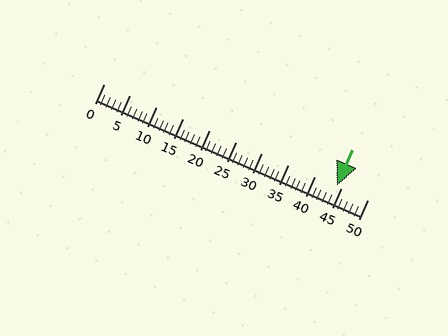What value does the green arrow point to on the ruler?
The green arrow points to approximately 44.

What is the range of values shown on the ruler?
The ruler shows values from 0 to 50.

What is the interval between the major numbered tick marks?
The major tick marks are spaced 5 units apart.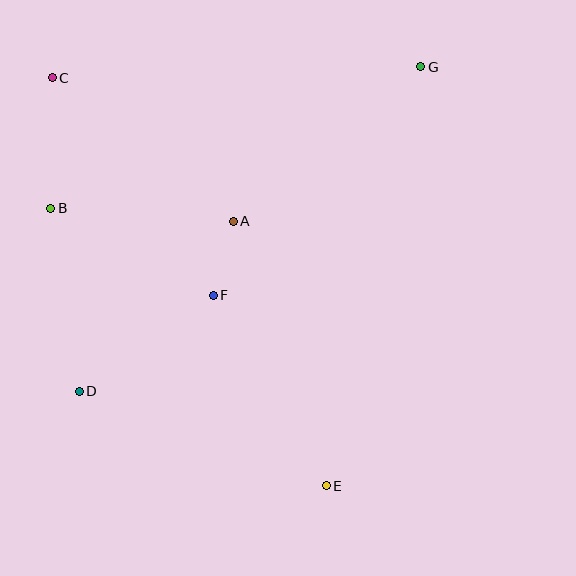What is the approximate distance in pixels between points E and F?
The distance between E and F is approximately 221 pixels.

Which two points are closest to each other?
Points A and F are closest to each other.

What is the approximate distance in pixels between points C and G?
The distance between C and G is approximately 369 pixels.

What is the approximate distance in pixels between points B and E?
The distance between B and E is approximately 391 pixels.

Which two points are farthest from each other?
Points C and E are farthest from each other.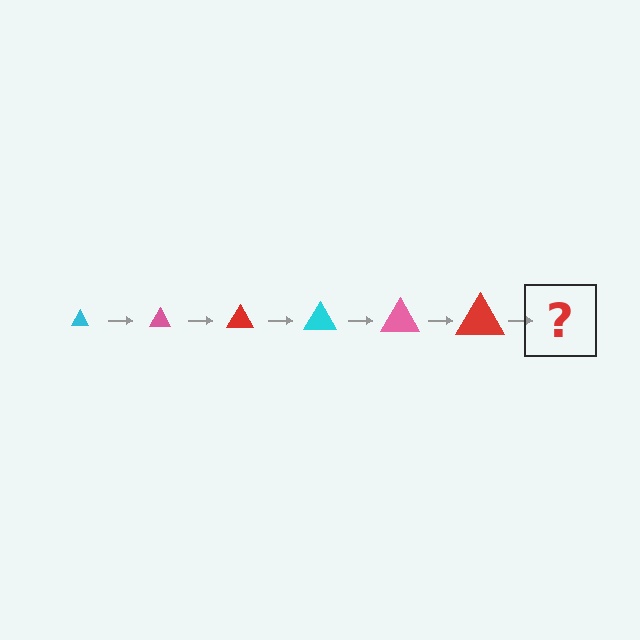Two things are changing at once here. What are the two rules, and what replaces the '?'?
The two rules are that the triangle grows larger each step and the color cycles through cyan, pink, and red. The '?' should be a cyan triangle, larger than the previous one.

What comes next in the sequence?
The next element should be a cyan triangle, larger than the previous one.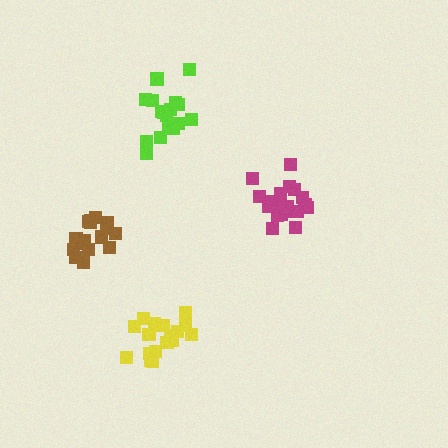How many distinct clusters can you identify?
There are 4 distinct clusters.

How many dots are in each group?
Group 1: 18 dots, Group 2: 18 dots, Group 3: 16 dots, Group 4: 19 dots (71 total).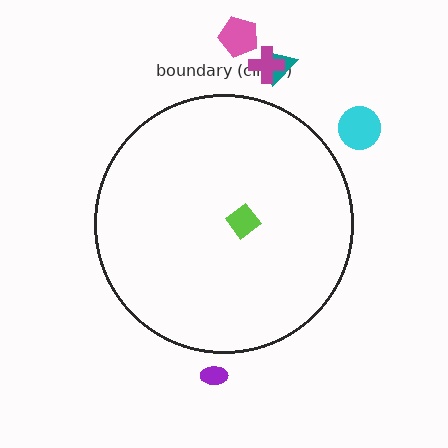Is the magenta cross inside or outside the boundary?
Outside.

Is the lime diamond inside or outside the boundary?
Inside.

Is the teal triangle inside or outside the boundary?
Outside.